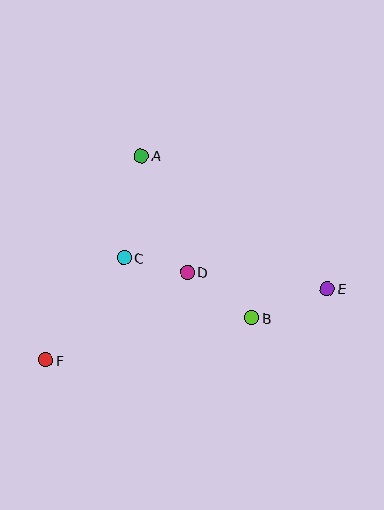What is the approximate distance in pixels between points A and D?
The distance between A and D is approximately 125 pixels.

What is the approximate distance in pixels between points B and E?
The distance between B and E is approximately 81 pixels.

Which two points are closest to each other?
Points C and D are closest to each other.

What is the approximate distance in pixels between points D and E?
The distance between D and E is approximately 141 pixels.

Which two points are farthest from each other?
Points E and F are farthest from each other.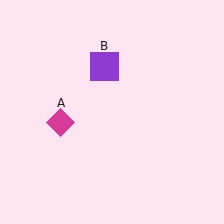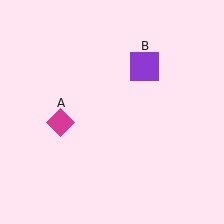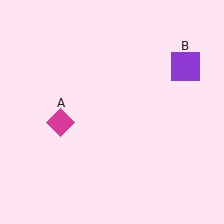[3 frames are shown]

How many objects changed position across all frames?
1 object changed position: purple square (object B).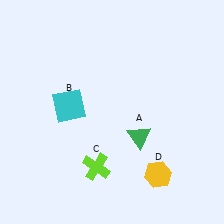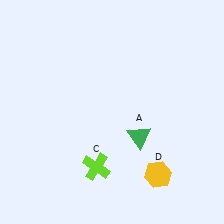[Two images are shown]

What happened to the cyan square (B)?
The cyan square (B) was removed in Image 2. It was in the top-left area of Image 1.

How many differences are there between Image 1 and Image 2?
There is 1 difference between the two images.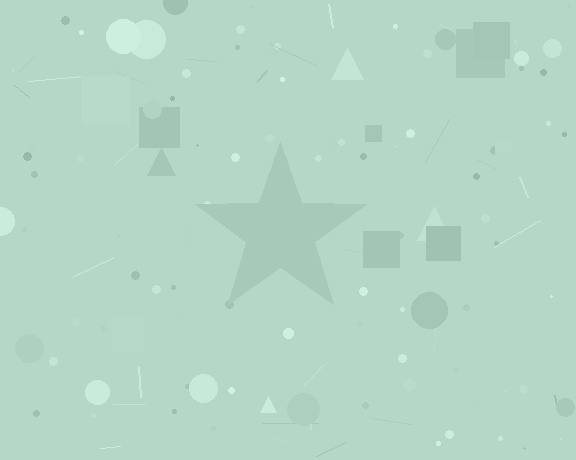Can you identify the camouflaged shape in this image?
The camouflaged shape is a star.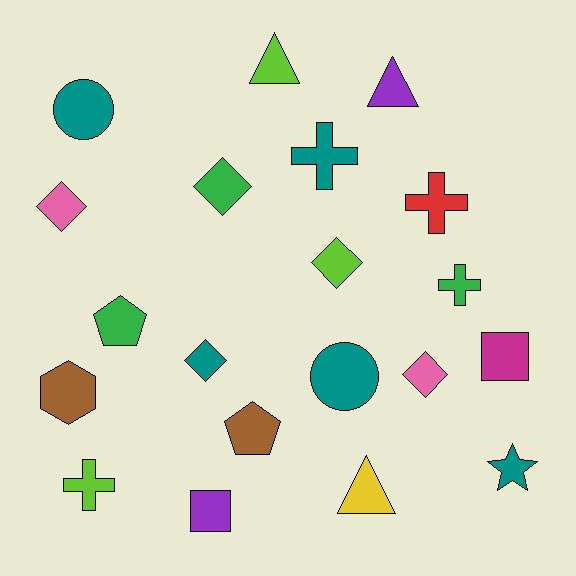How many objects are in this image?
There are 20 objects.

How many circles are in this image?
There are 2 circles.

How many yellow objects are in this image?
There is 1 yellow object.